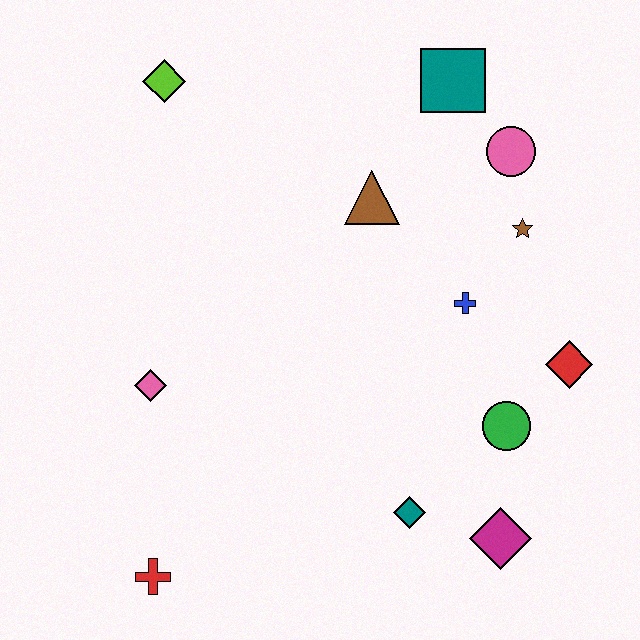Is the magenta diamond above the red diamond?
No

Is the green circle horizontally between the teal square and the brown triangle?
No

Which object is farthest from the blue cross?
The red cross is farthest from the blue cross.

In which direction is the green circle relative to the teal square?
The green circle is below the teal square.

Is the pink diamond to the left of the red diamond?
Yes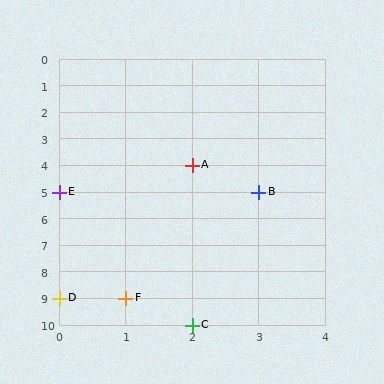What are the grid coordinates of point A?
Point A is at grid coordinates (2, 4).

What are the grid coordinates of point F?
Point F is at grid coordinates (1, 9).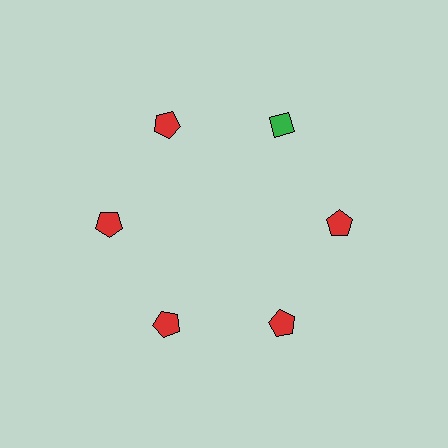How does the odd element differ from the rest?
It differs in both color (green instead of red) and shape (diamond instead of pentagon).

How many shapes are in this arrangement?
There are 6 shapes arranged in a ring pattern.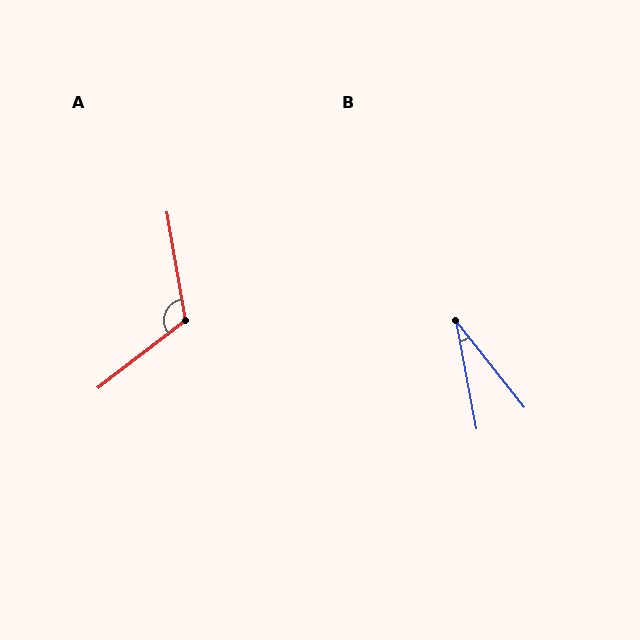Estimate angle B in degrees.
Approximately 28 degrees.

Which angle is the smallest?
B, at approximately 28 degrees.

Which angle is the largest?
A, at approximately 118 degrees.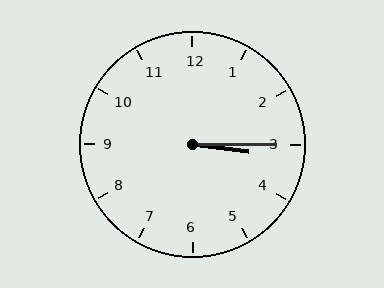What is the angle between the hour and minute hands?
Approximately 8 degrees.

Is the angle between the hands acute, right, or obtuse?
It is acute.